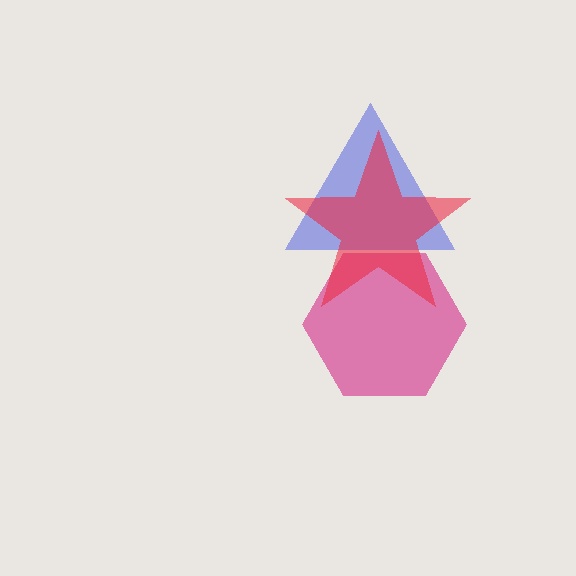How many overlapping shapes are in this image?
There are 3 overlapping shapes in the image.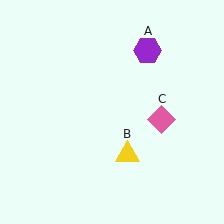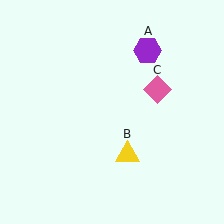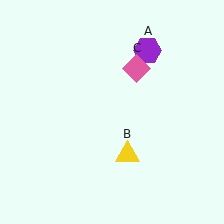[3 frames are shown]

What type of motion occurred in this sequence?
The pink diamond (object C) rotated counterclockwise around the center of the scene.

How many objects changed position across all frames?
1 object changed position: pink diamond (object C).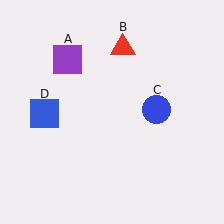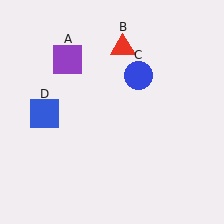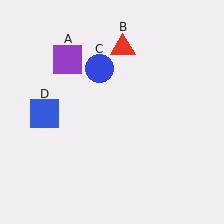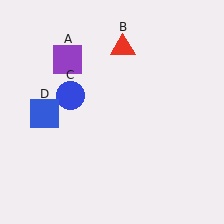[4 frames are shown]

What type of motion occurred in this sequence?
The blue circle (object C) rotated counterclockwise around the center of the scene.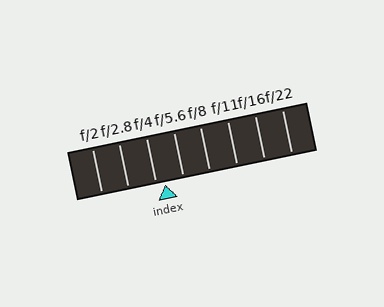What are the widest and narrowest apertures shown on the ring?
The widest aperture shown is f/2 and the narrowest is f/22.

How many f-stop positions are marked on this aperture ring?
There are 8 f-stop positions marked.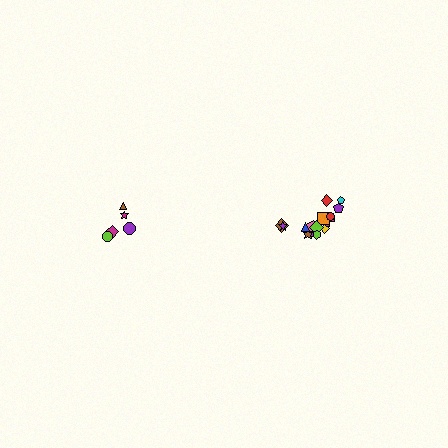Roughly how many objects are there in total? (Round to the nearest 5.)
Roughly 20 objects in total.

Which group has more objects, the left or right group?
The right group.